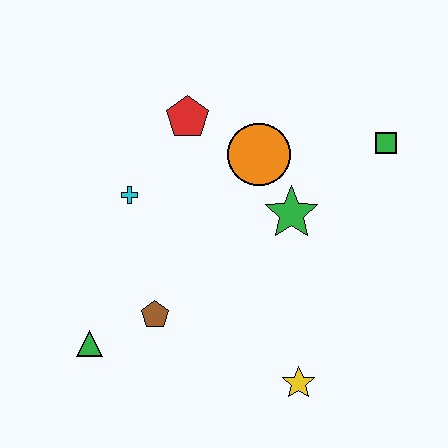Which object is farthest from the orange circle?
The green triangle is farthest from the orange circle.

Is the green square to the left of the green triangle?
No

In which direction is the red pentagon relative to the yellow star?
The red pentagon is above the yellow star.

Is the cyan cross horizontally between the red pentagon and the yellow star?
No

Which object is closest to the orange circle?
The green star is closest to the orange circle.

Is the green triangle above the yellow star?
Yes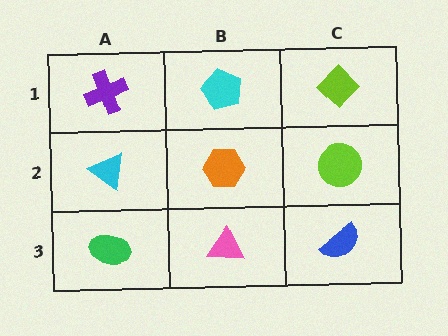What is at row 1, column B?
A cyan pentagon.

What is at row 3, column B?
A pink triangle.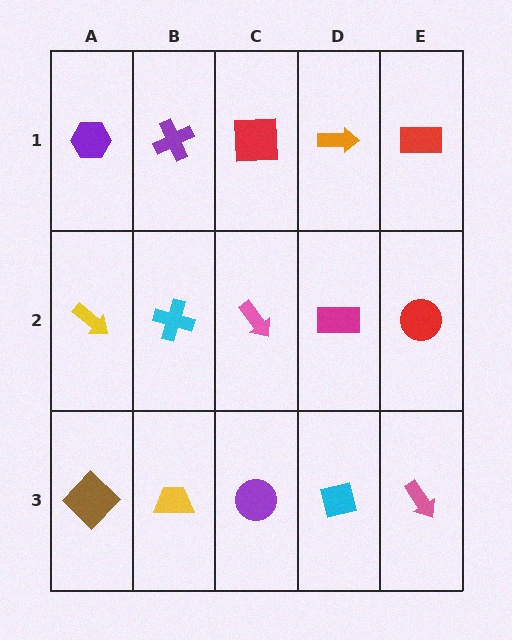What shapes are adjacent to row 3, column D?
A magenta rectangle (row 2, column D), a purple circle (row 3, column C), a pink arrow (row 3, column E).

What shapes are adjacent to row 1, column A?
A yellow arrow (row 2, column A), a purple cross (row 1, column B).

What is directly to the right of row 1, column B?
A red square.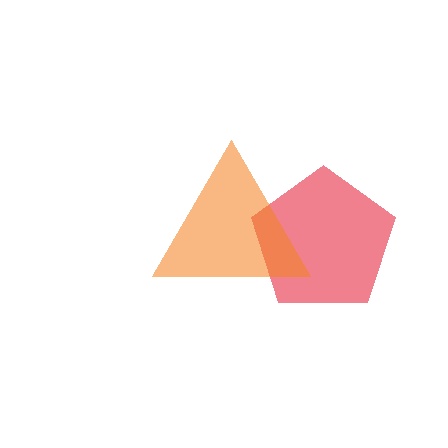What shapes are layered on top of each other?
The layered shapes are: a red pentagon, an orange triangle.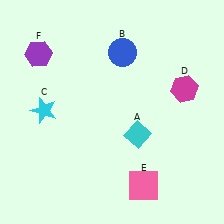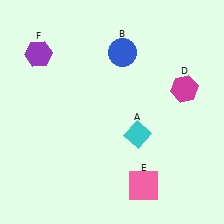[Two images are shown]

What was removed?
The cyan star (C) was removed in Image 2.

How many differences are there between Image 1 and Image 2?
There is 1 difference between the two images.